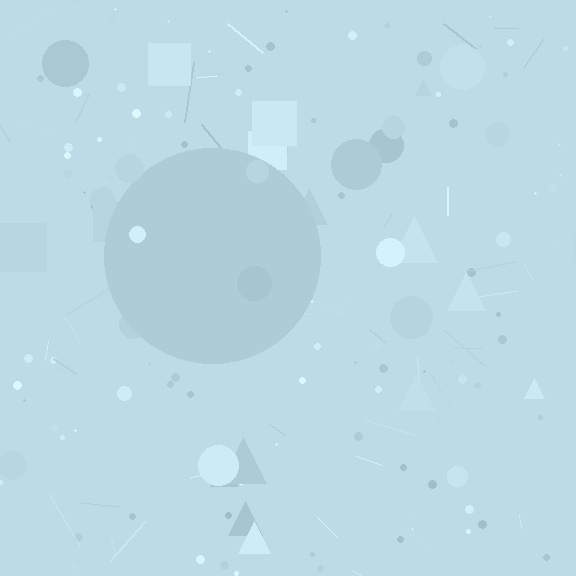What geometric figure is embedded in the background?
A circle is embedded in the background.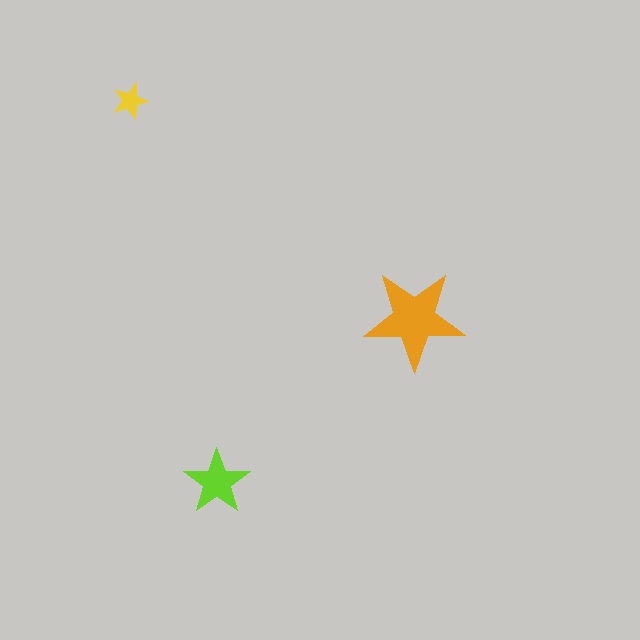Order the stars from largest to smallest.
the orange one, the lime one, the yellow one.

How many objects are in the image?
There are 3 objects in the image.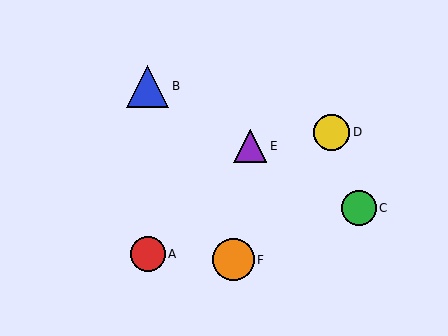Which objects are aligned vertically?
Objects A, B are aligned vertically.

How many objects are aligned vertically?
2 objects (A, B) are aligned vertically.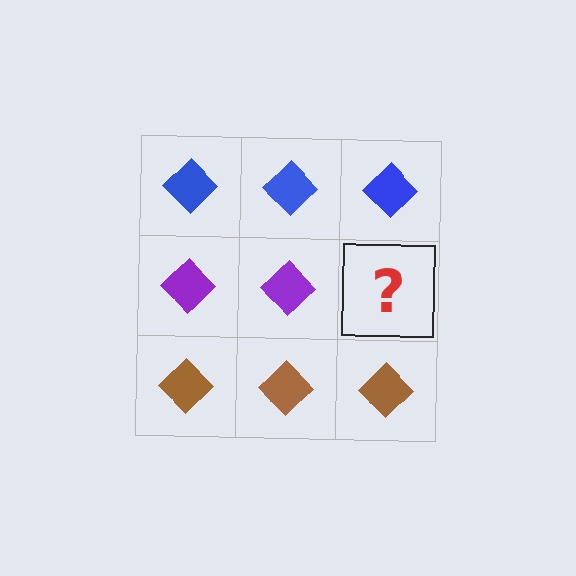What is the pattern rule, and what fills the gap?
The rule is that each row has a consistent color. The gap should be filled with a purple diamond.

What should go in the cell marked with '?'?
The missing cell should contain a purple diamond.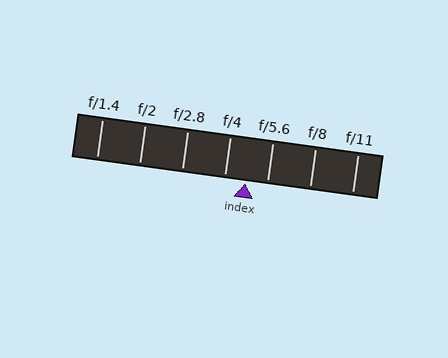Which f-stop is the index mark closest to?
The index mark is closest to f/5.6.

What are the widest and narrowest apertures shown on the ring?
The widest aperture shown is f/1.4 and the narrowest is f/11.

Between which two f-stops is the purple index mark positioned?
The index mark is between f/4 and f/5.6.